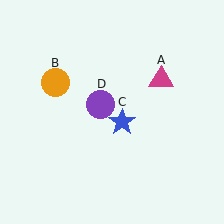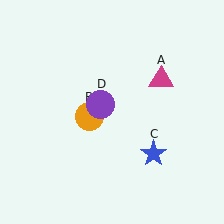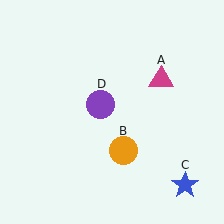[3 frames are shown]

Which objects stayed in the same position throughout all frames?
Magenta triangle (object A) and purple circle (object D) remained stationary.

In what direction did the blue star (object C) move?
The blue star (object C) moved down and to the right.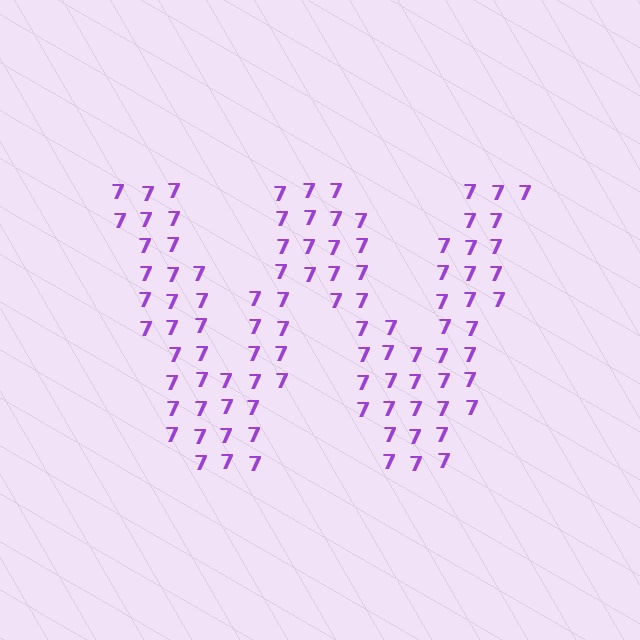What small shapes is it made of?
It is made of small digit 7's.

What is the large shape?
The large shape is the letter W.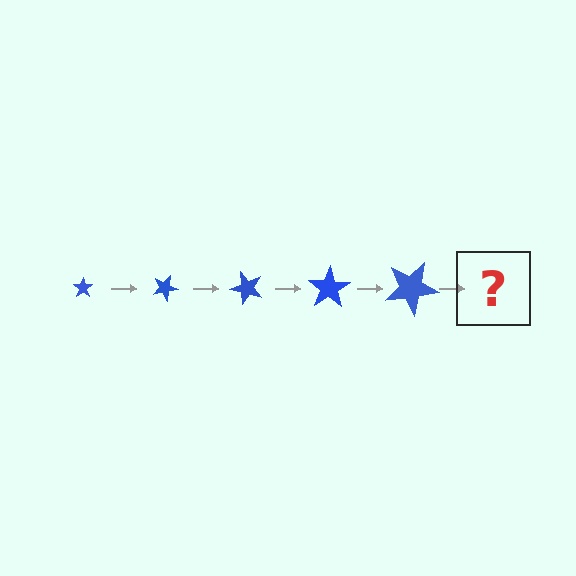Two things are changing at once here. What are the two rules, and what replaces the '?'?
The two rules are that the star grows larger each step and it rotates 25 degrees each step. The '?' should be a star, larger than the previous one and rotated 125 degrees from the start.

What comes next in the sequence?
The next element should be a star, larger than the previous one and rotated 125 degrees from the start.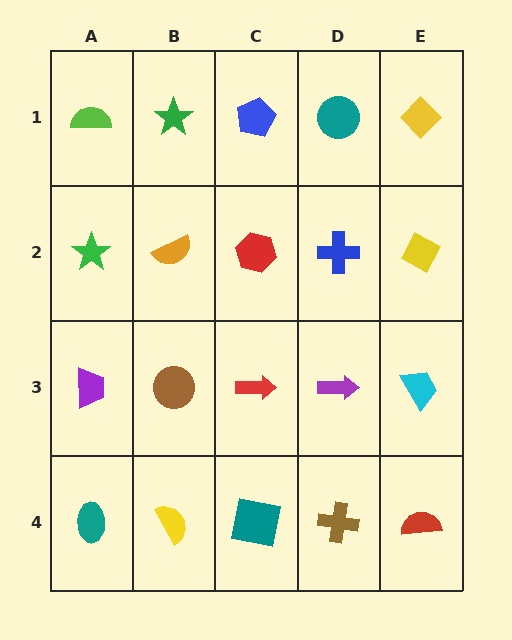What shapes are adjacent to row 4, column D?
A purple arrow (row 3, column D), a teal square (row 4, column C), a red semicircle (row 4, column E).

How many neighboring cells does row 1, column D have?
3.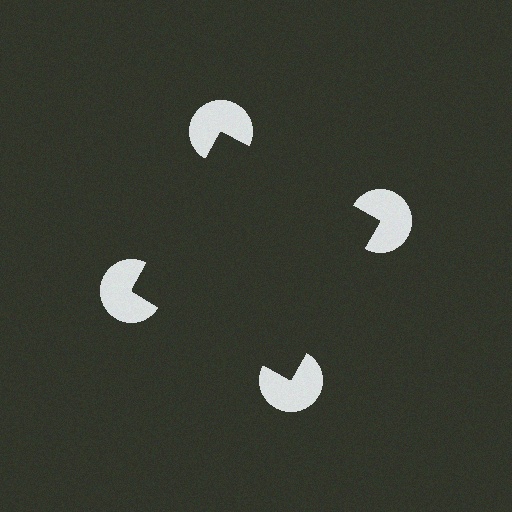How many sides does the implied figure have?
4 sides.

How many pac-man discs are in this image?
There are 4 — one at each vertex of the illusory square.